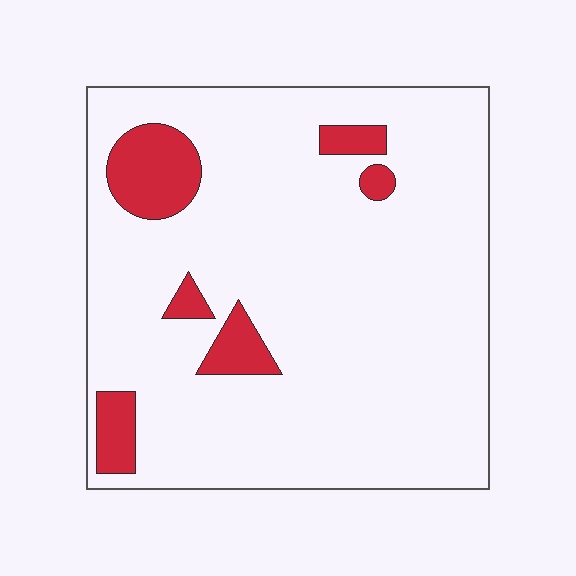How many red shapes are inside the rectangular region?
6.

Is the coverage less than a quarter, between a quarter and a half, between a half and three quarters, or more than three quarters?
Less than a quarter.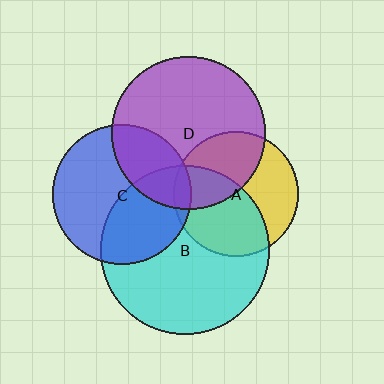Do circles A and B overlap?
Yes.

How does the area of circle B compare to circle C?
Approximately 1.5 times.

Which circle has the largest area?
Circle B (cyan).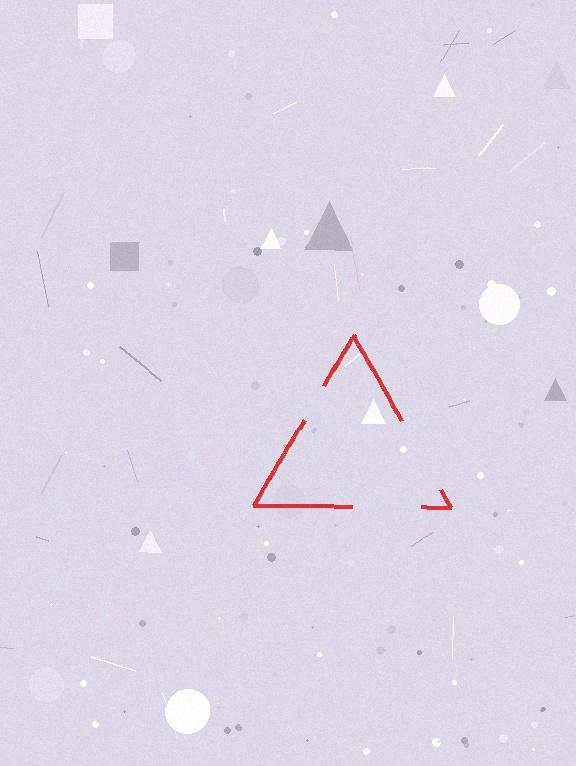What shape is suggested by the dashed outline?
The dashed outline suggests a triangle.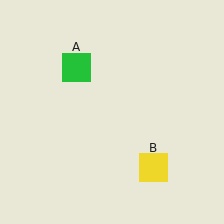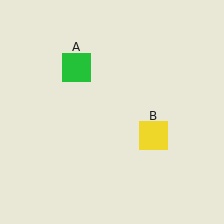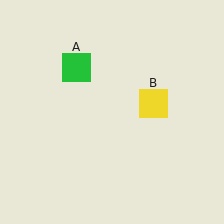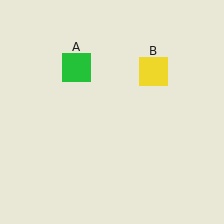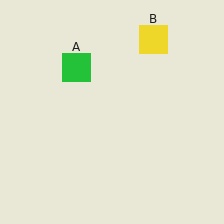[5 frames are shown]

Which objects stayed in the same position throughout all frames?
Green square (object A) remained stationary.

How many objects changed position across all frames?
1 object changed position: yellow square (object B).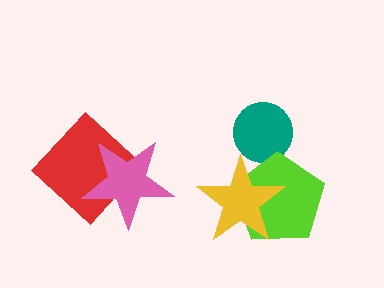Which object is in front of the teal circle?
The lime pentagon is in front of the teal circle.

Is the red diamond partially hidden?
Yes, it is partially covered by another shape.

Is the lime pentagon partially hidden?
Yes, it is partially covered by another shape.